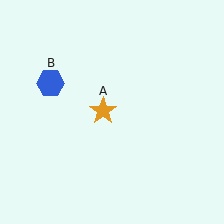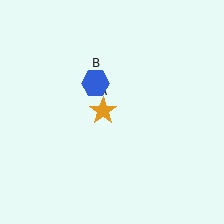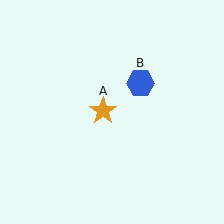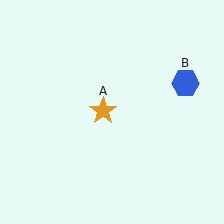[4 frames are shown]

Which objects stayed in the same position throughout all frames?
Orange star (object A) remained stationary.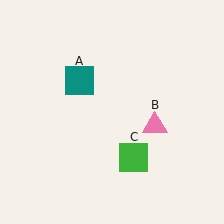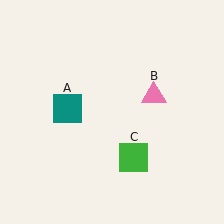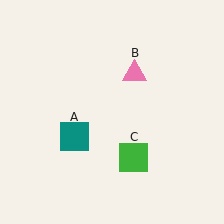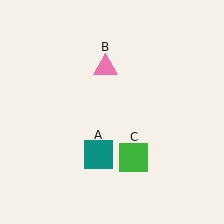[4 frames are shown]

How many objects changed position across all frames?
2 objects changed position: teal square (object A), pink triangle (object B).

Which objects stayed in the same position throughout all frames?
Green square (object C) remained stationary.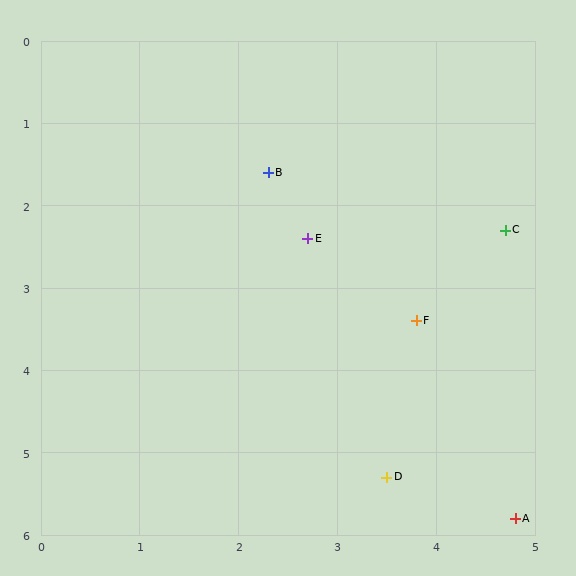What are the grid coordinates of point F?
Point F is at approximately (3.8, 3.4).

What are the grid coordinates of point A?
Point A is at approximately (4.8, 5.8).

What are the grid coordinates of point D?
Point D is at approximately (3.5, 5.3).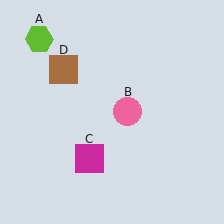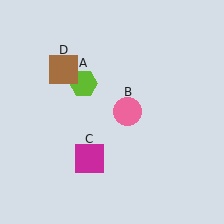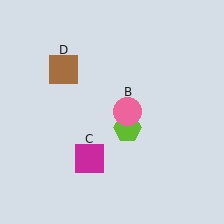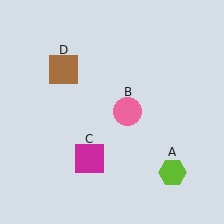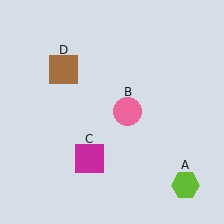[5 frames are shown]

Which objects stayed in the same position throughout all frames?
Pink circle (object B) and magenta square (object C) and brown square (object D) remained stationary.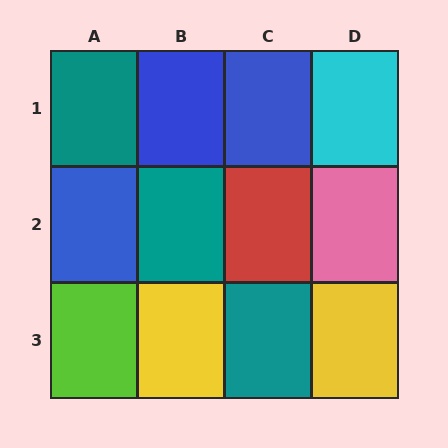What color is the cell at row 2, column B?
Teal.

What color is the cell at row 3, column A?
Lime.